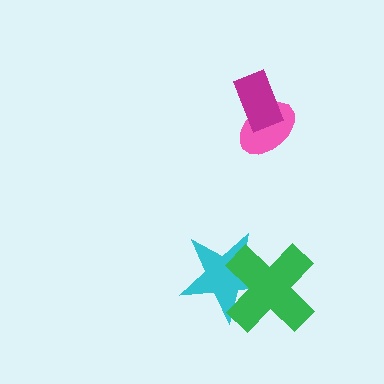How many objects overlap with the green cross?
1 object overlaps with the green cross.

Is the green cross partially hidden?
No, no other shape covers it.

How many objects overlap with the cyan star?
1 object overlaps with the cyan star.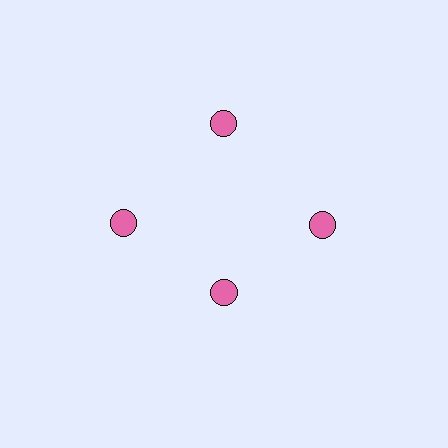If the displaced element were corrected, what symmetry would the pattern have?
It would have 4-fold rotational symmetry — the pattern would map onto itself every 90 degrees.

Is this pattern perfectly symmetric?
No. The 4 pink circles are arranged in a ring, but one element near the 6 o'clock position is pulled inward toward the center, breaking the 4-fold rotational symmetry.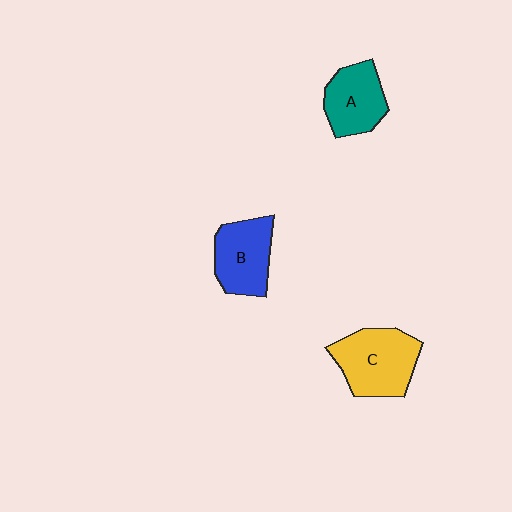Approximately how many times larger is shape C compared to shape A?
Approximately 1.3 times.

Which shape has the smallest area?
Shape A (teal).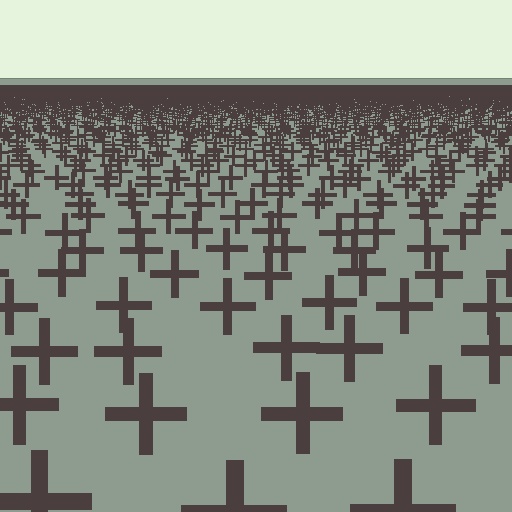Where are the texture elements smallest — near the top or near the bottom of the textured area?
Near the top.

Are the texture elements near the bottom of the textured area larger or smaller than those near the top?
Larger. Near the bottom, elements are closer to the viewer and appear at a bigger on-screen size.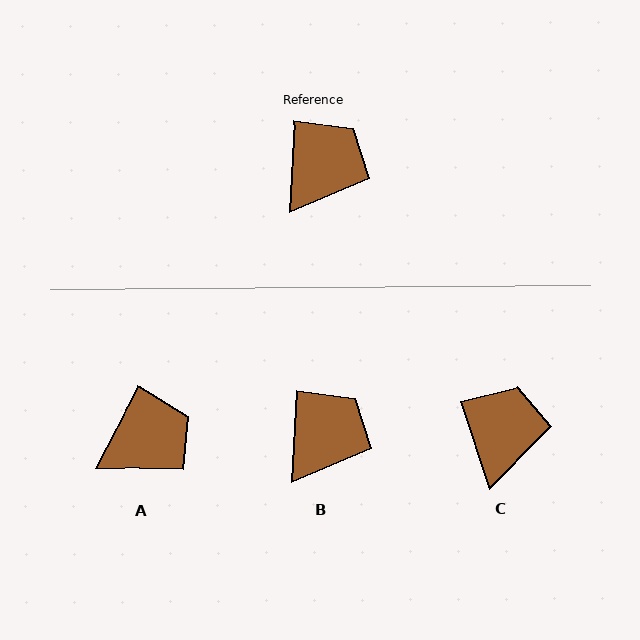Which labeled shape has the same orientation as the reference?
B.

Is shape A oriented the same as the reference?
No, it is off by about 24 degrees.